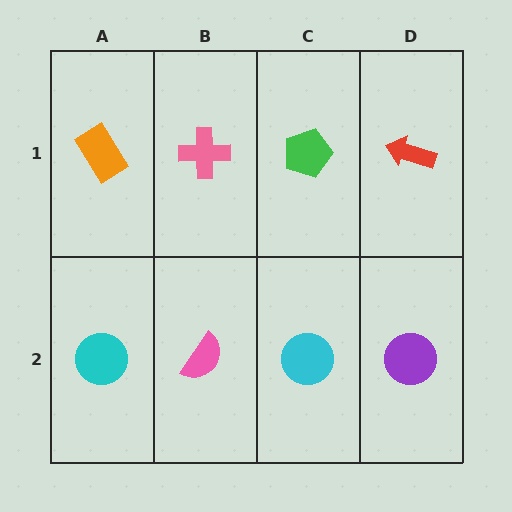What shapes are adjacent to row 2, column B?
A pink cross (row 1, column B), a cyan circle (row 2, column A), a cyan circle (row 2, column C).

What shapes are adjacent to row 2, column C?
A green pentagon (row 1, column C), a pink semicircle (row 2, column B), a purple circle (row 2, column D).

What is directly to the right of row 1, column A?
A pink cross.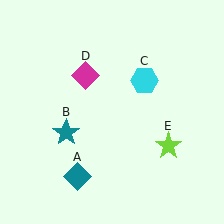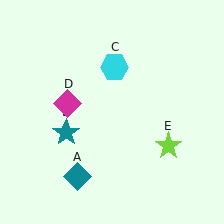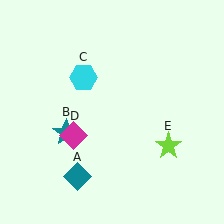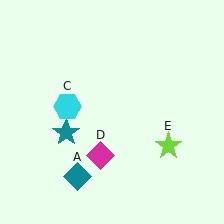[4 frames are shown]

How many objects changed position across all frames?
2 objects changed position: cyan hexagon (object C), magenta diamond (object D).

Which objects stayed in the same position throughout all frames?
Teal diamond (object A) and teal star (object B) and lime star (object E) remained stationary.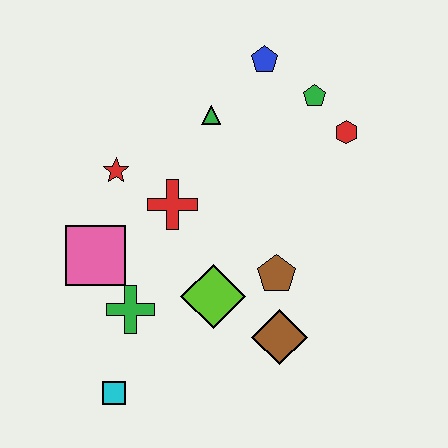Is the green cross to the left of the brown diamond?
Yes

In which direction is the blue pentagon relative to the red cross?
The blue pentagon is above the red cross.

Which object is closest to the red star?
The red cross is closest to the red star.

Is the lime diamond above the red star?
No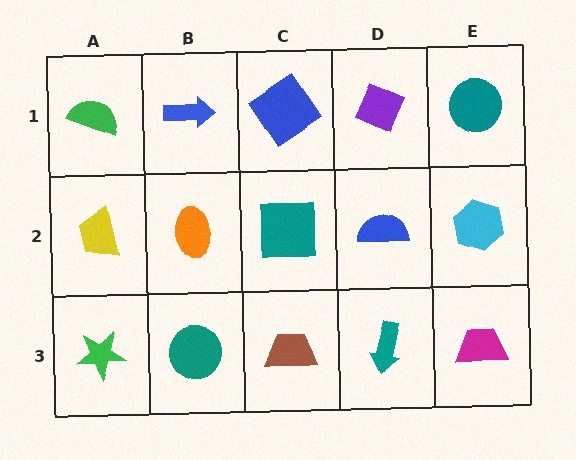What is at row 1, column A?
A green semicircle.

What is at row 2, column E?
A cyan hexagon.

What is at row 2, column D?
A blue semicircle.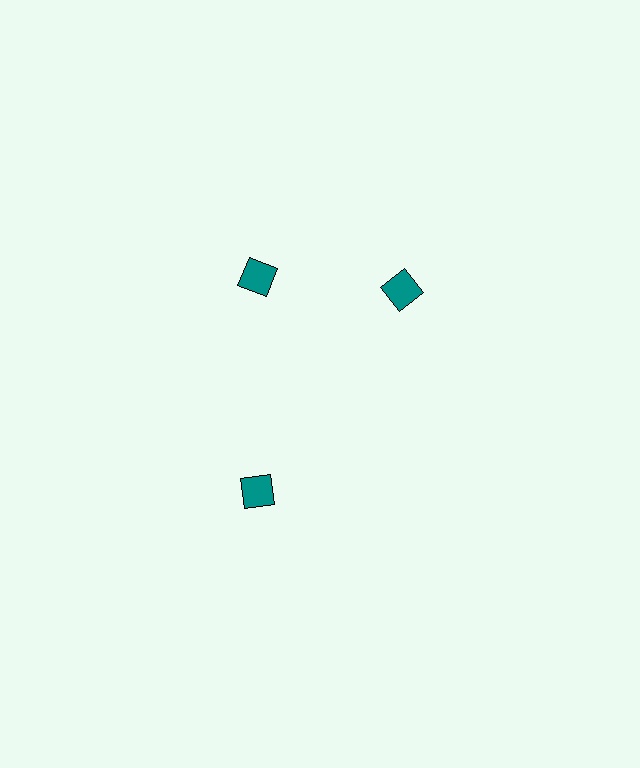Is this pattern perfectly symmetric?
No. The 3 teal diamonds are arranged in a ring, but one element near the 3 o'clock position is rotated out of alignment along the ring, breaking the 3-fold rotational symmetry.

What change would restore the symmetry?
The symmetry would be restored by rotating it back into even spacing with its neighbors so that all 3 diamonds sit at equal angles and equal distance from the center.